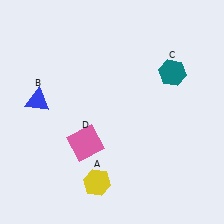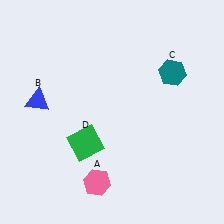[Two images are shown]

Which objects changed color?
A changed from yellow to pink. D changed from pink to green.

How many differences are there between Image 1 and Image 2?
There are 2 differences between the two images.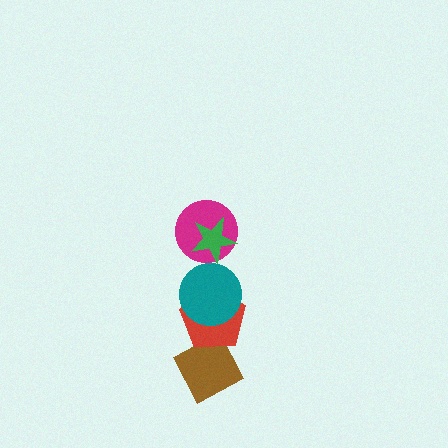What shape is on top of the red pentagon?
The teal circle is on top of the red pentagon.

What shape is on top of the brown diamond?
The red pentagon is on top of the brown diamond.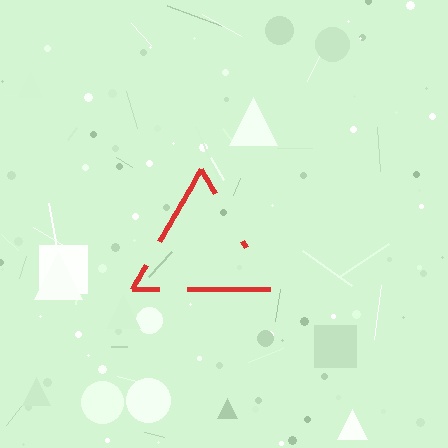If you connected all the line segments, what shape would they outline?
They would outline a triangle.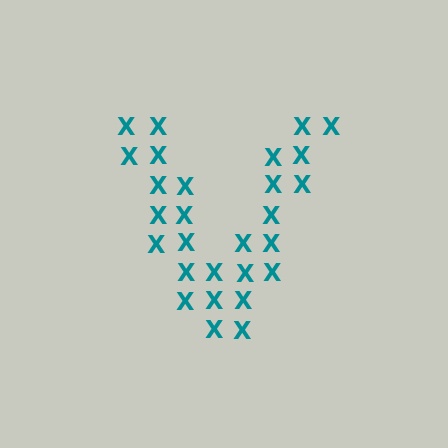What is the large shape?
The large shape is the letter V.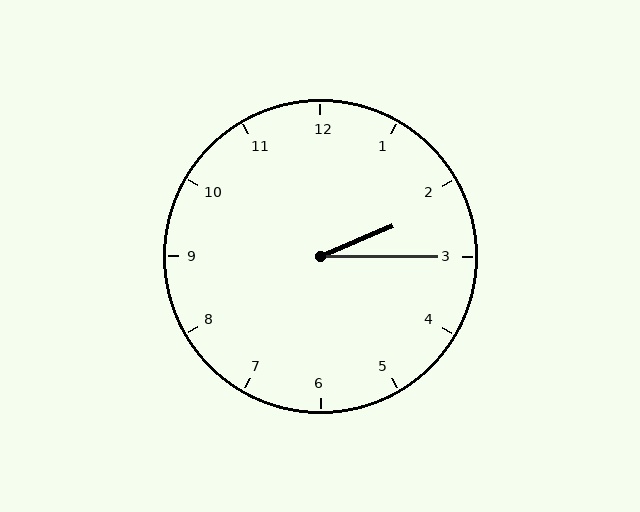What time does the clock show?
2:15.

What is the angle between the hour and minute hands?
Approximately 22 degrees.